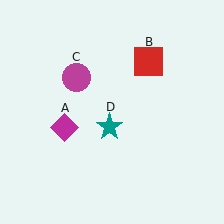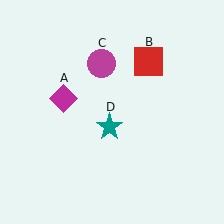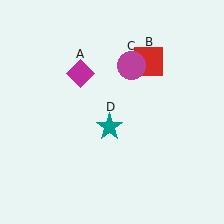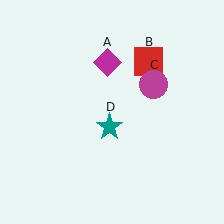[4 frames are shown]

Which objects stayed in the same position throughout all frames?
Red square (object B) and teal star (object D) remained stationary.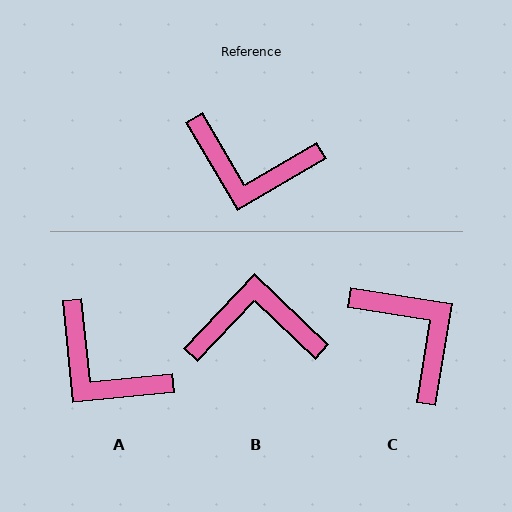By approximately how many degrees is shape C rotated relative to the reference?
Approximately 141 degrees counter-clockwise.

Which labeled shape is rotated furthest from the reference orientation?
B, about 164 degrees away.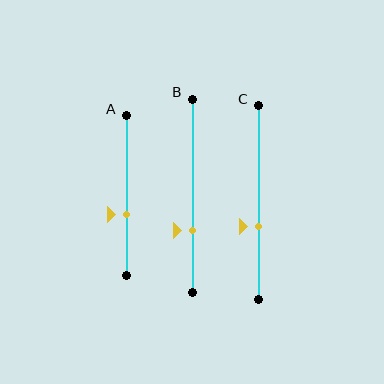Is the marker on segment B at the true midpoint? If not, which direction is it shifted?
No, the marker on segment B is shifted downward by about 18% of the segment length.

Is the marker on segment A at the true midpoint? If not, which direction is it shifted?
No, the marker on segment A is shifted downward by about 12% of the segment length.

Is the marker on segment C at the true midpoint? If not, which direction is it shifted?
No, the marker on segment C is shifted downward by about 12% of the segment length.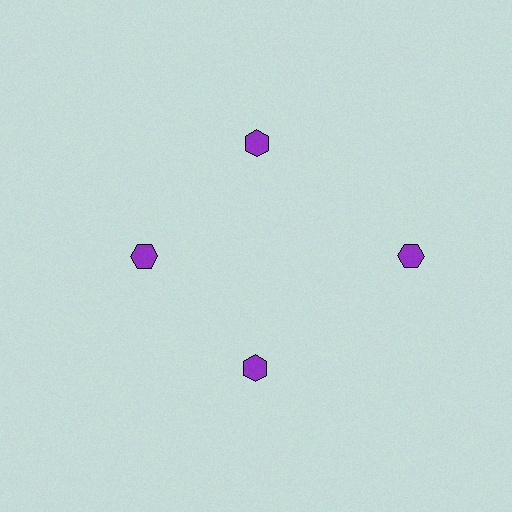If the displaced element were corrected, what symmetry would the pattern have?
It would have 4-fold rotational symmetry — the pattern would map onto itself every 90 degrees.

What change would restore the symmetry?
The symmetry would be restored by moving it inward, back onto the ring so that all 4 hexagons sit at equal angles and equal distance from the center.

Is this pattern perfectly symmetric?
No. The 4 purple hexagons are arranged in a ring, but one element near the 3 o'clock position is pushed outward from the center, breaking the 4-fold rotational symmetry.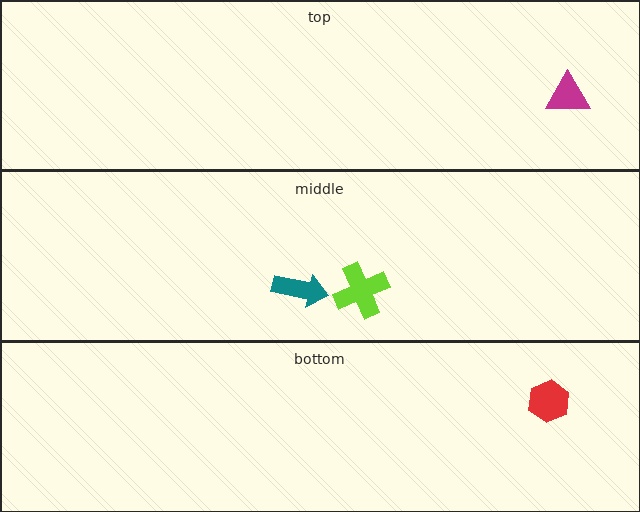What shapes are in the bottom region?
The red hexagon.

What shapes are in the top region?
The magenta triangle.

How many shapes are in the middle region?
2.